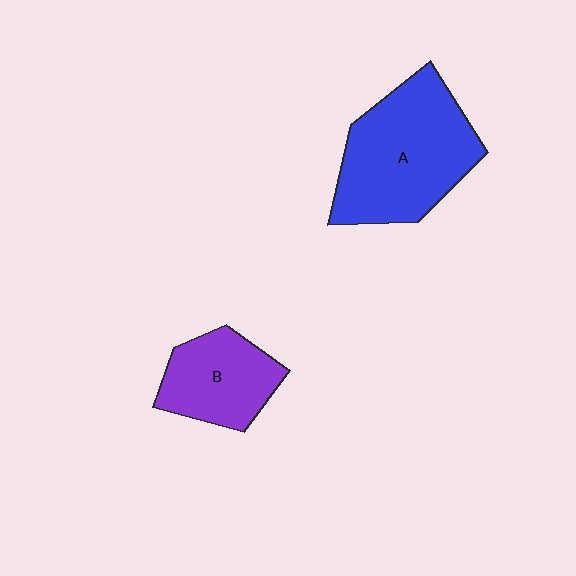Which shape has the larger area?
Shape A (blue).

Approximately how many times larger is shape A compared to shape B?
Approximately 1.7 times.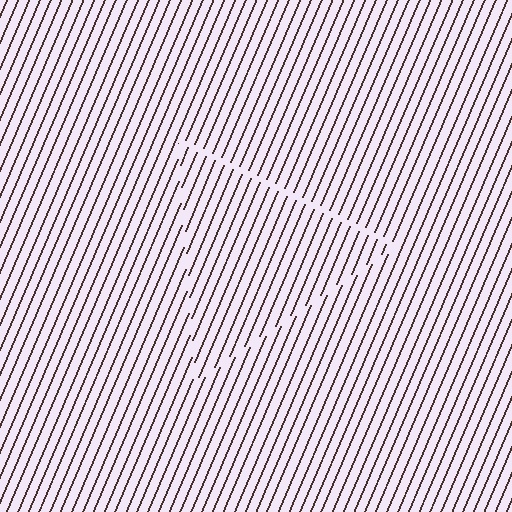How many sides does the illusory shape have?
3 sides — the line-ends trace a triangle.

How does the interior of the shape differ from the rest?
The interior of the shape contains the same grating, shifted by half a period — the contour is defined by the phase discontinuity where line-ends from the inner and outer gratings abut.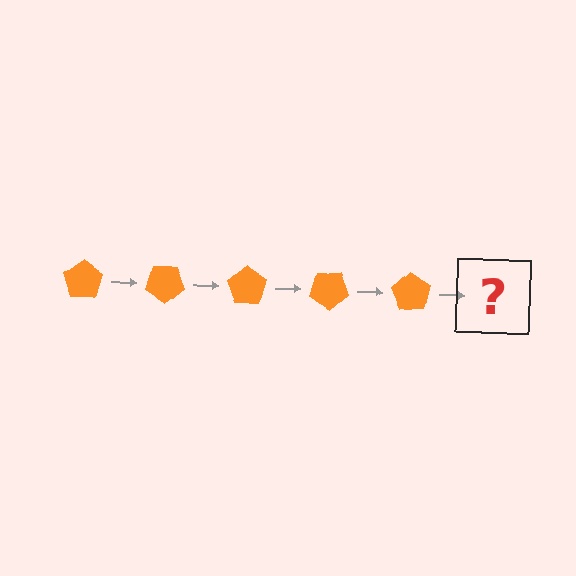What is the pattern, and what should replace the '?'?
The pattern is that the pentagon rotates 35 degrees each step. The '?' should be an orange pentagon rotated 175 degrees.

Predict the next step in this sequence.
The next step is an orange pentagon rotated 175 degrees.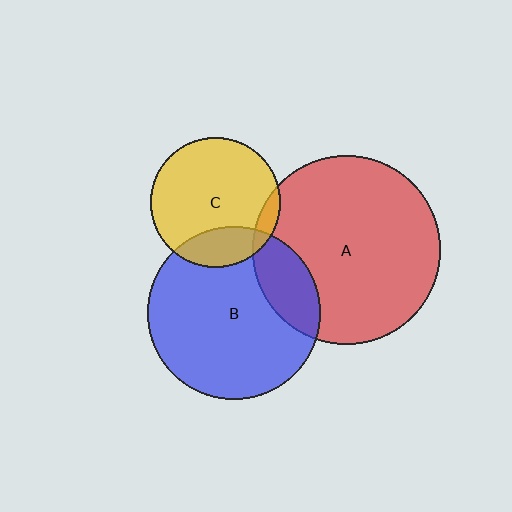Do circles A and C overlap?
Yes.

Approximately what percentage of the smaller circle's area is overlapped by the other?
Approximately 10%.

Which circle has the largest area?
Circle A (red).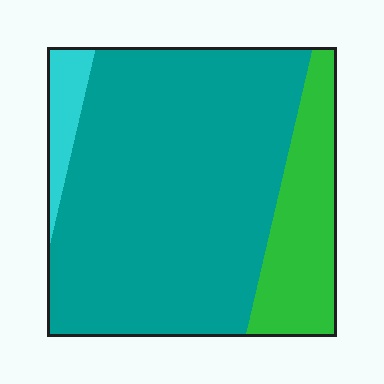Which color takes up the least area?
Cyan, at roughly 5%.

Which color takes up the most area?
Teal, at roughly 75%.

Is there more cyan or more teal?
Teal.